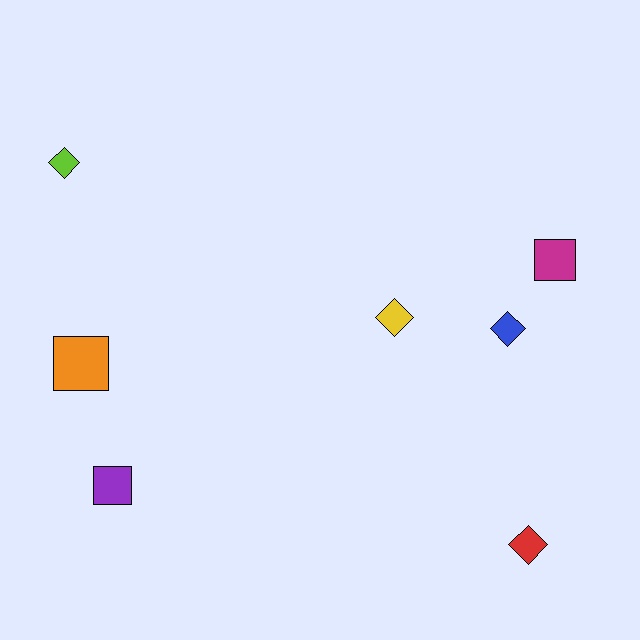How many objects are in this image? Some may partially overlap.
There are 7 objects.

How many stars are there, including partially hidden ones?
There are no stars.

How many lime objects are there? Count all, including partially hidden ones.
There is 1 lime object.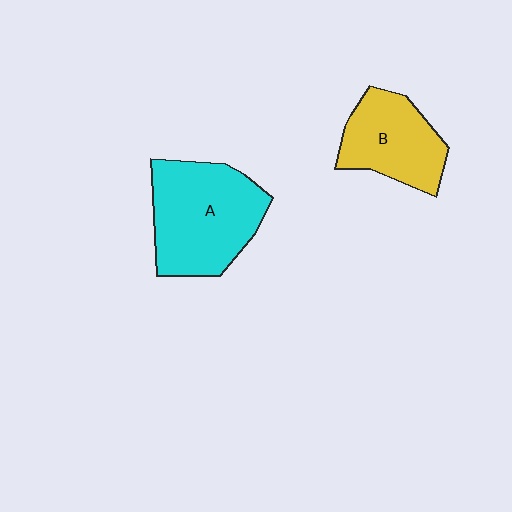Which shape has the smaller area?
Shape B (yellow).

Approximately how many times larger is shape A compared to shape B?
Approximately 1.4 times.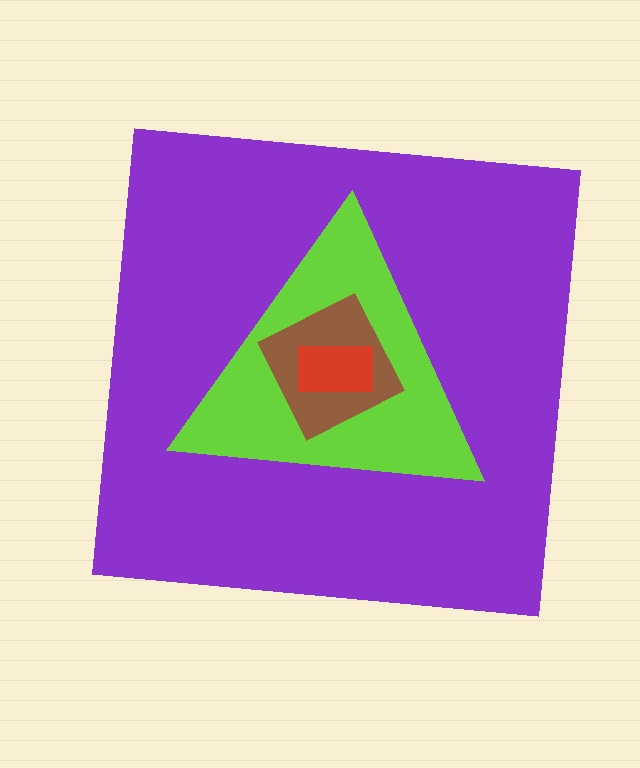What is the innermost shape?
The red rectangle.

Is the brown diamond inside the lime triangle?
Yes.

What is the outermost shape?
The purple square.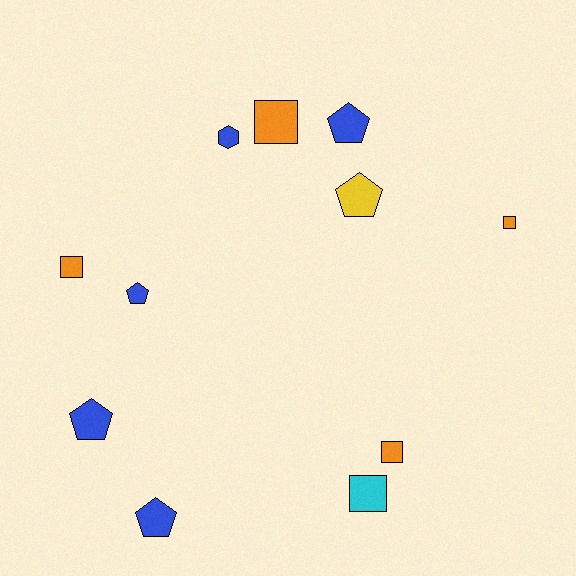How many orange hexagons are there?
There are no orange hexagons.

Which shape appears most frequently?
Pentagon, with 5 objects.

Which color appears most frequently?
Blue, with 5 objects.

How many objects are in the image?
There are 11 objects.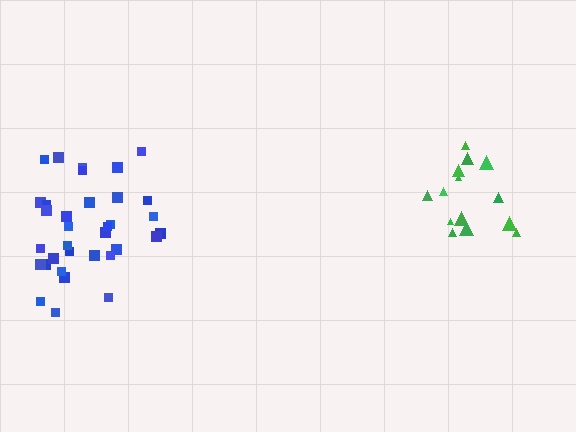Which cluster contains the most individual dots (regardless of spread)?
Blue (35).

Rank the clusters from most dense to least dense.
blue, green.